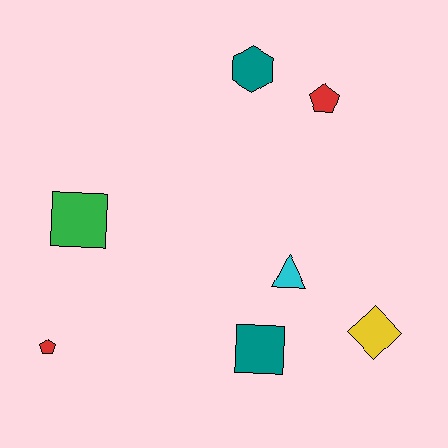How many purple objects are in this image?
There are no purple objects.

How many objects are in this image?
There are 7 objects.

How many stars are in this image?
There are no stars.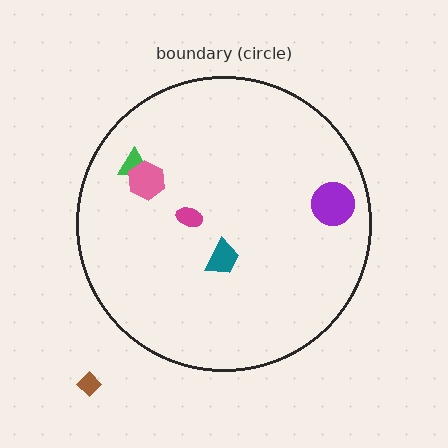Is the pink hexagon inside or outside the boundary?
Inside.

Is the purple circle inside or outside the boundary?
Inside.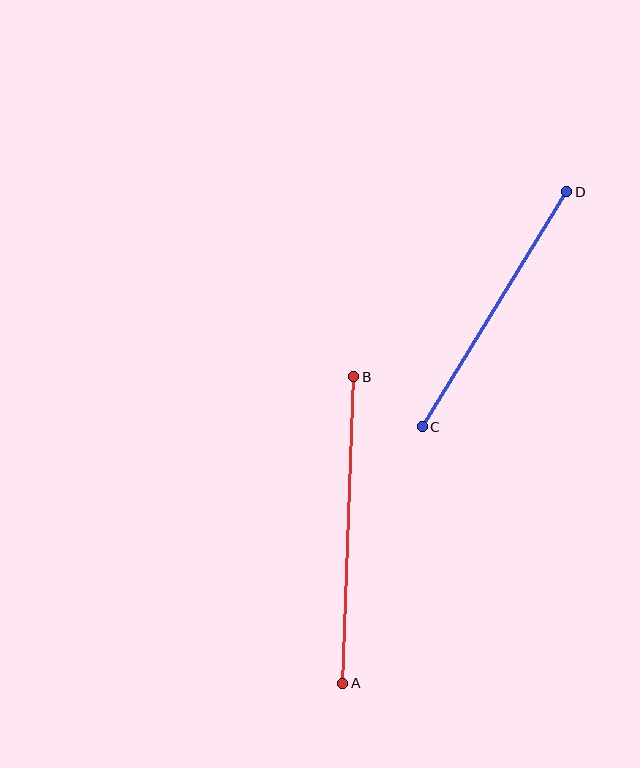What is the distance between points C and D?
The distance is approximately 276 pixels.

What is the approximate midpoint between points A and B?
The midpoint is at approximately (348, 530) pixels.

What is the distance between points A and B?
The distance is approximately 307 pixels.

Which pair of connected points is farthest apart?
Points A and B are farthest apart.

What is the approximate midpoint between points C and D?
The midpoint is at approximately (494, 309) pixels.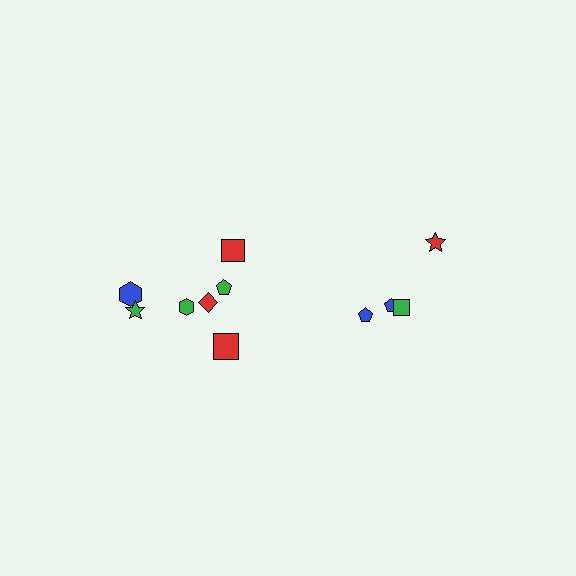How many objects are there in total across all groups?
There are 11 objects.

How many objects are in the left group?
There are 7 objects.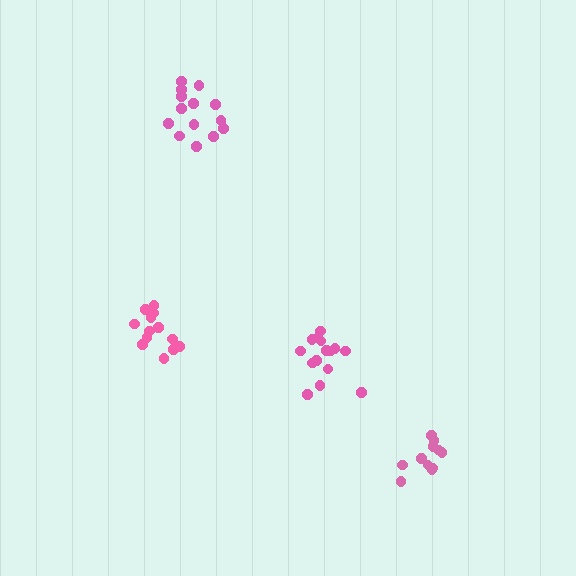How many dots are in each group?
Group 1: 14 dots, Group 2: 11 dots, Group 3: 16 dots, Group 4: 13 dots (54 total).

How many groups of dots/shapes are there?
There are 4 groups.